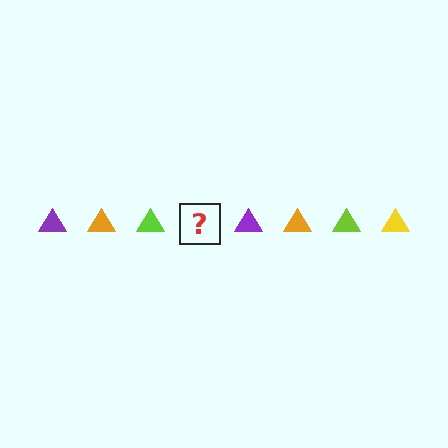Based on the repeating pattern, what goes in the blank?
The blank should be a yellow triangle.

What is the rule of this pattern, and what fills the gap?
The rule is that the pattern cycles through purple, orange, lime, yellow triangles. The gap should be filled with a yellow triangle.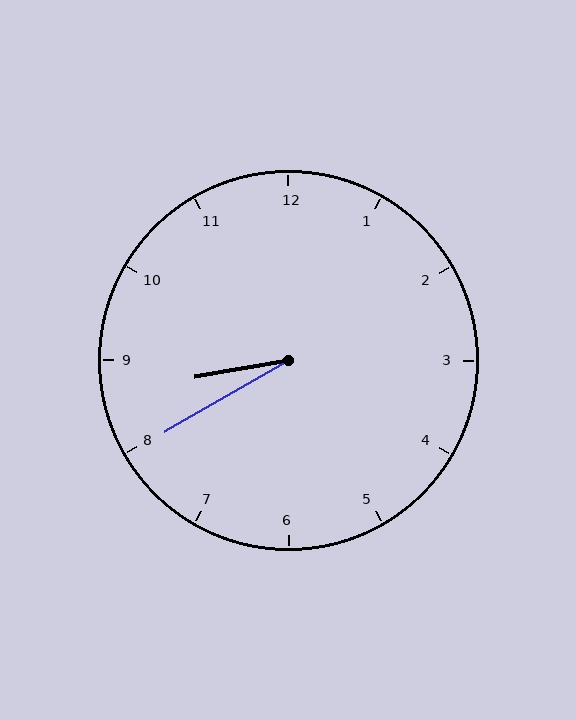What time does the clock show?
8:40.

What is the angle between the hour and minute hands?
Approximately 20 degrees.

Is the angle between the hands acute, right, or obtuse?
It is acute.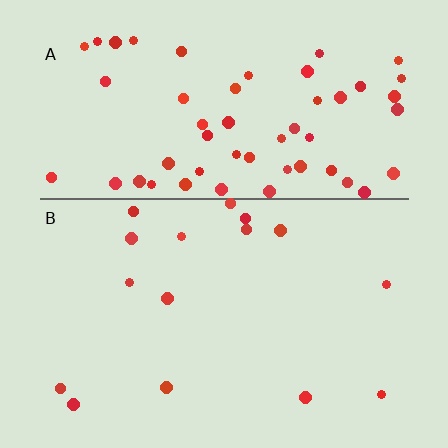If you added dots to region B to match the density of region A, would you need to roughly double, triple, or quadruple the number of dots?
Approximately quadruple.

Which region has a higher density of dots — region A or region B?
A (the top).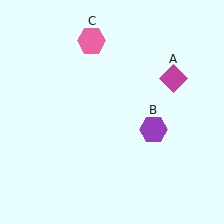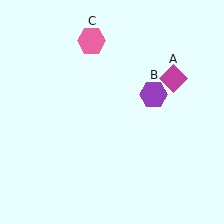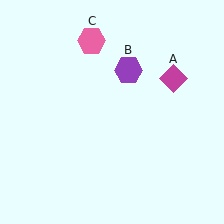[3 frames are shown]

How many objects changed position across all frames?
1 object changed position: purple hexagon (object B).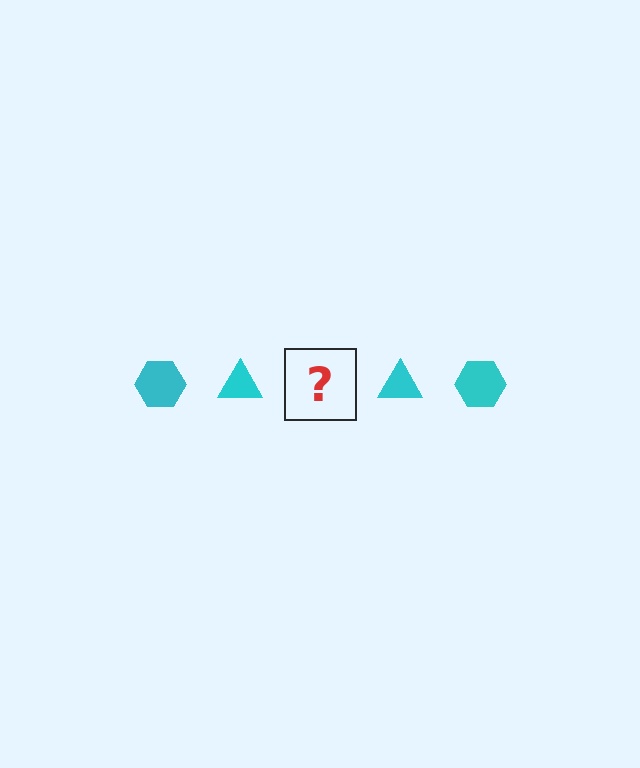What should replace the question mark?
The question mark should be replaced with a cyan hexagon.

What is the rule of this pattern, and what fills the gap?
The rule is that the pattern cycles through hexagon, triangle shapes in cyan. The gap should be filled with a cyan hexagon.